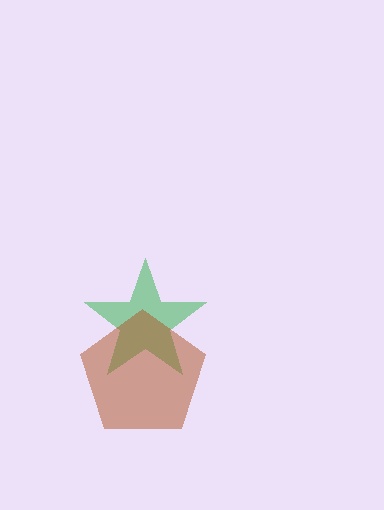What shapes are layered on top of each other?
The layered shapes are: a green star, a brown pentagon.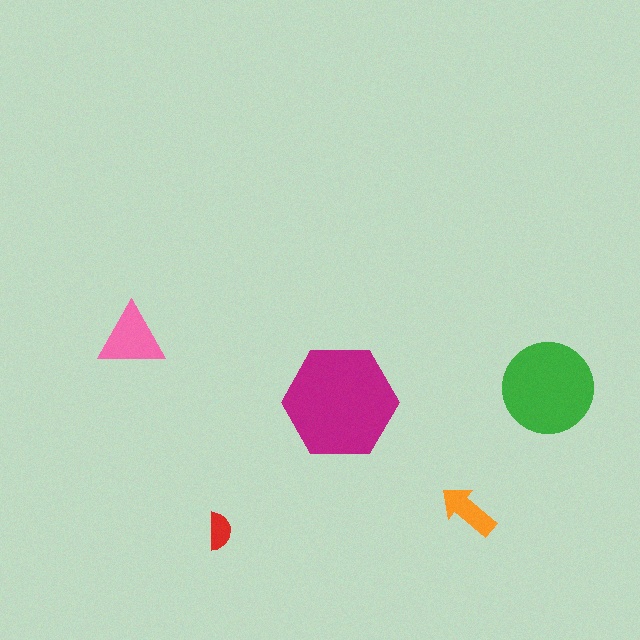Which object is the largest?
The magenta hexagon.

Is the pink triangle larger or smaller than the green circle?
Smaller.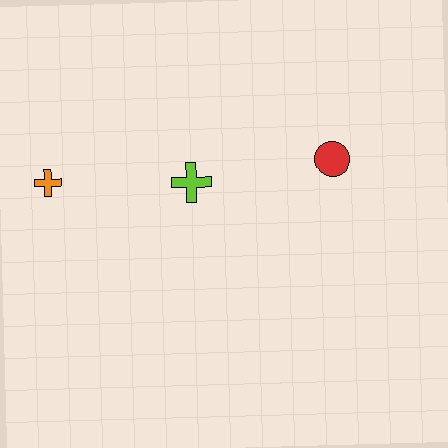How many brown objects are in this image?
There are no brown objects.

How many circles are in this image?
There is 1 circle.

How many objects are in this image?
There are 3 objects.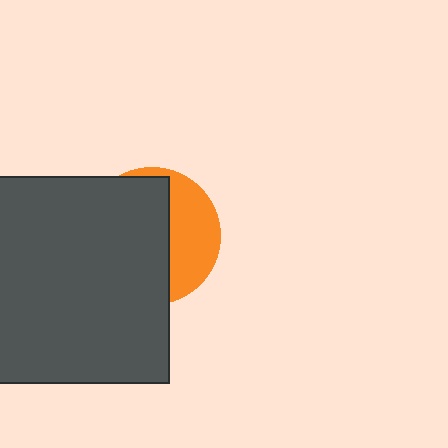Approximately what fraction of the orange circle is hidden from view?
Roughly 64% of the orange circle is hidden behind the dark gray square.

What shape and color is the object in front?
The object in front is a dark gray square.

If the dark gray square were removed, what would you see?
You would see the complete orange circle.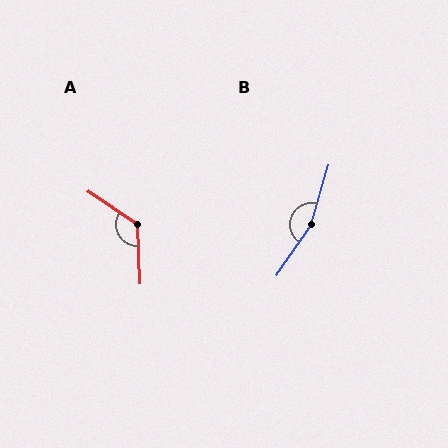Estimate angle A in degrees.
Approximately 126 degrees.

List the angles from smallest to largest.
A (126°), B (162°).